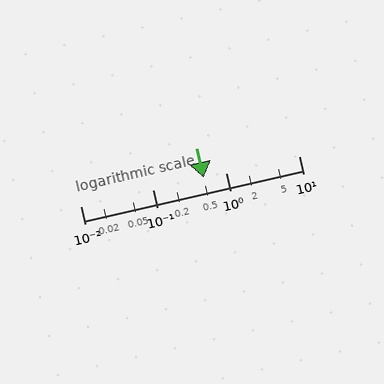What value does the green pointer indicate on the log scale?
The pointer indicates approximately 0.5.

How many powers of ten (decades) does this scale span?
The scale spans 3 decades, from 0.01 to 10.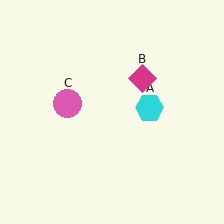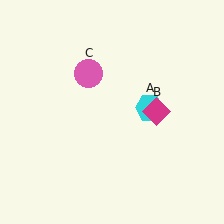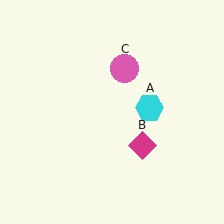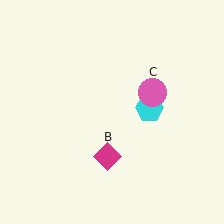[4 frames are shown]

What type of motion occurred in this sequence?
The magenta diamond (object B), pink circle (object C) rotated clockwise around the center of the scene.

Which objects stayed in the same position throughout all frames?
Cyan hexagon (object A) remained stationary.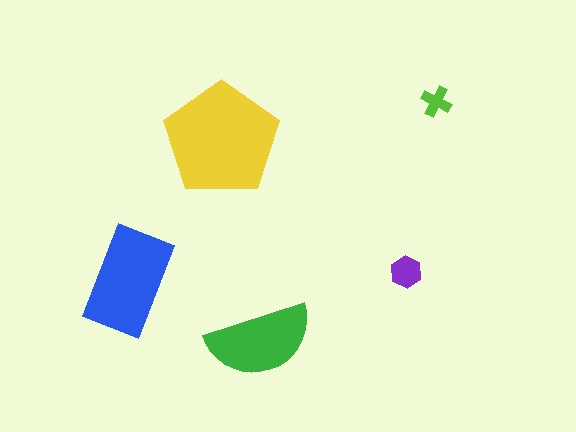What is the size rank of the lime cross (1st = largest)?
5th.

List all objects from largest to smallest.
The yellow pentagon, the blue rectangle, the green semicircle, the purple hexagon, the lime cross.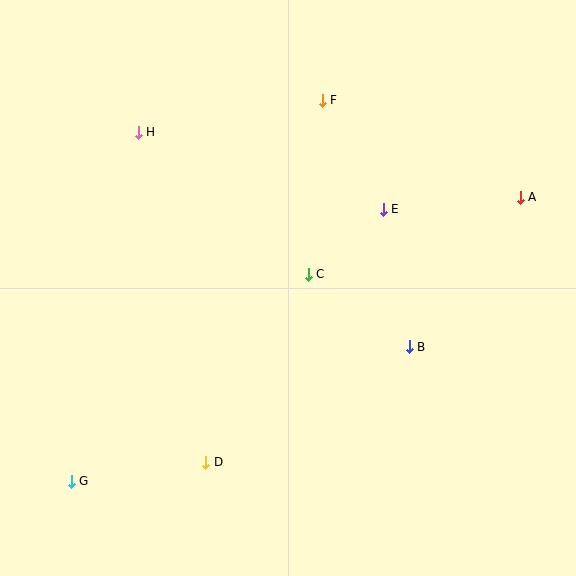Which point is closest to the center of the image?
Point C at (308, 274) is closest to the center.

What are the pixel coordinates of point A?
Point A is at (520, 197).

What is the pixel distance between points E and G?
The distance between E and G is 414 pixels.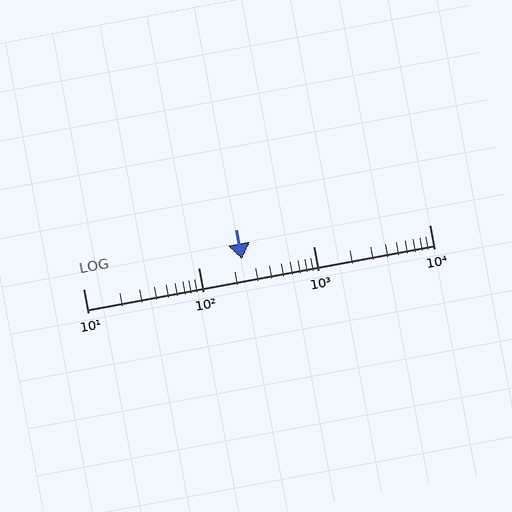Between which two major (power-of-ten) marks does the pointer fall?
The pointer is between 100 and 1000.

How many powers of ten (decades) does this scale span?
The scale spans 3 decades, from 10 to 10000.